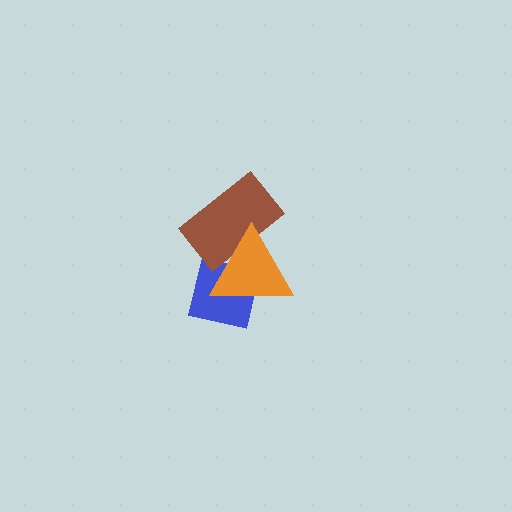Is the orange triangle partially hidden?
No, no other shape covers it.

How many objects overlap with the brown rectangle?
1 object overlaps with the brown rectangle.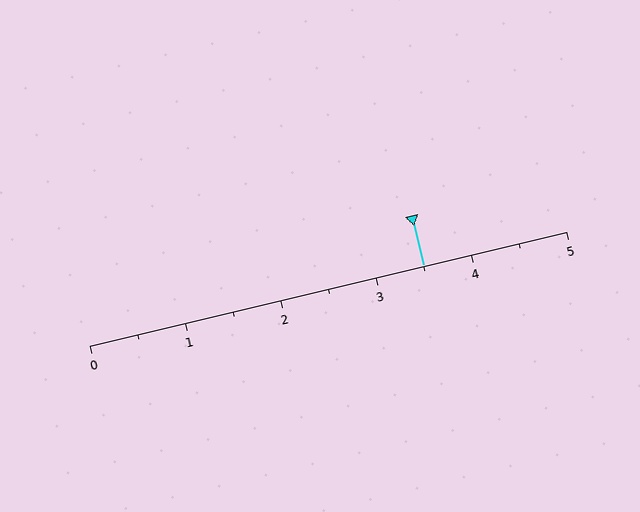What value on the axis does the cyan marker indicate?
The marker indicates approximately 3.5.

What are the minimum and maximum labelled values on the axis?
The axis runs from 0 to 5.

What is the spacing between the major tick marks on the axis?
The major ticks are spaced 1 apart.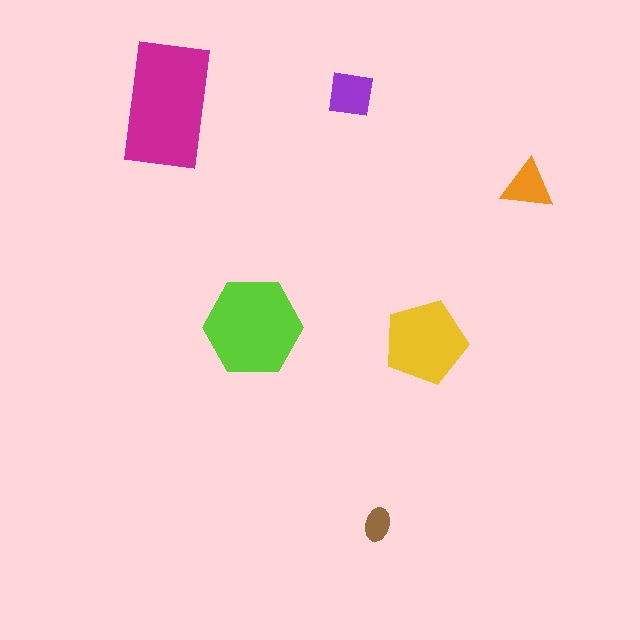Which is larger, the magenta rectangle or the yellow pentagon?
The magenta rectangle.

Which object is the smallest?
The brown ellipse.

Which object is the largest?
The magenta rectangle.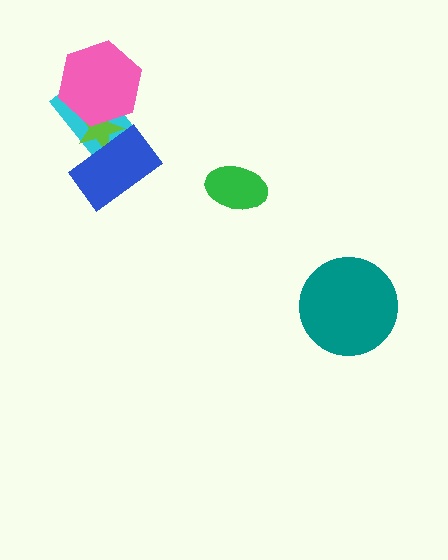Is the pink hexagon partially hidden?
No, no other shape covers it.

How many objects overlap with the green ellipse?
0 objects overlap with the green ellipse.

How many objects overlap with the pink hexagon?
2 objects overlap with the pink hexagon.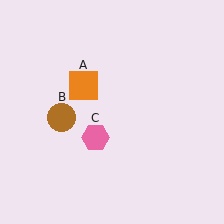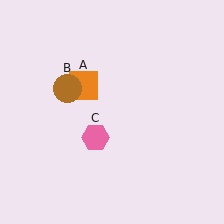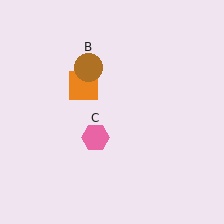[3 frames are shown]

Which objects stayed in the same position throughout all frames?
Orange square (object A) and pink hexagon (object C) remained stationary.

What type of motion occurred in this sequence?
The brown circle (object B) rotated clockwise around the center of the scene.